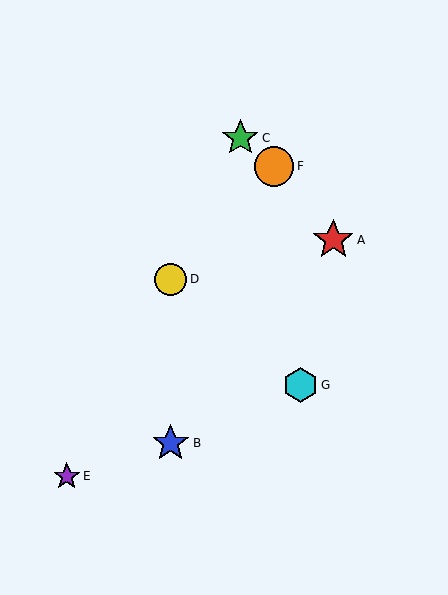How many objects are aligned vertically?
2 objects (B, D) are aligned vertically.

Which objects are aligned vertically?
Objects B, D are aligned vertically.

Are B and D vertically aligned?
Yes, both are at x≈171.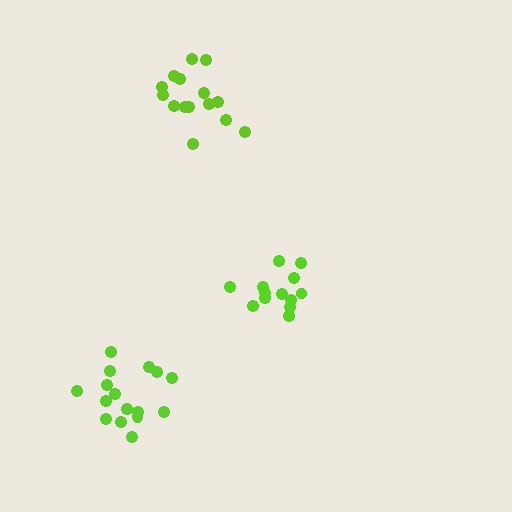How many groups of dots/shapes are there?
There are 3 groups.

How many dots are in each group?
Group 1: 15 dots, Group 2: 13 dots, Group 3: 16 dots (44 total).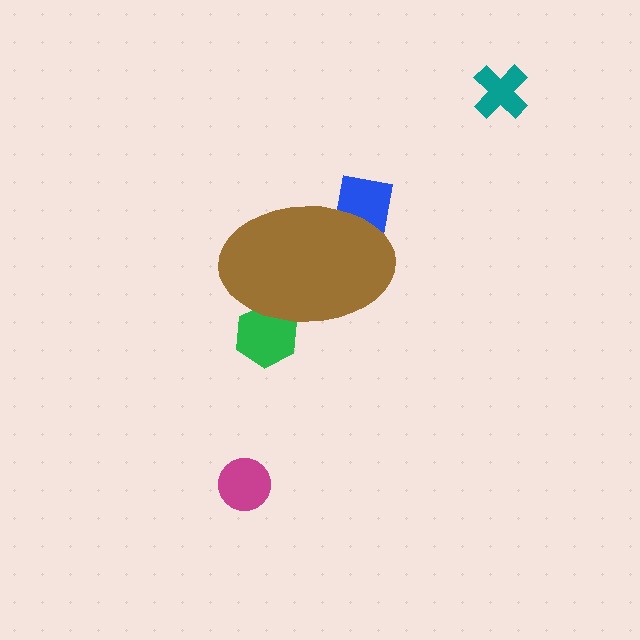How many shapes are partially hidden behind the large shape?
2 shapes are partially hidden.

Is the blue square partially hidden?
Yes, the blue square is partially hidden behind the brown ellipse.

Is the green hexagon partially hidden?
Yes, the green hexagon is partially hidden behind the brown ellipse.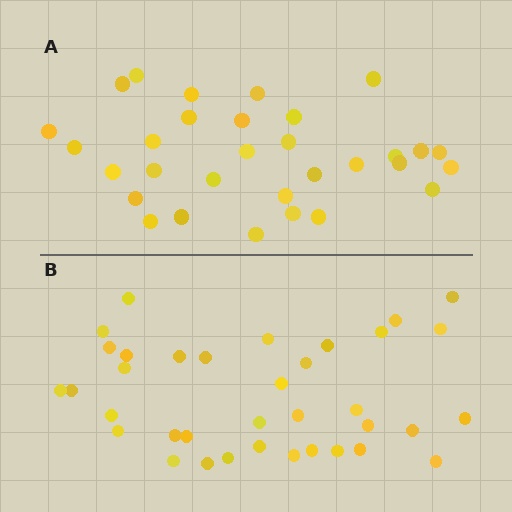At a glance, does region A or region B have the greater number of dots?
Region B (the bottom region) has more dots.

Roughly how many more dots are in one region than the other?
Region B has about 5 more dots than region A.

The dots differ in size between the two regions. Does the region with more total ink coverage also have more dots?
No. Region A has more total ink coverage because its dots are larger, but region B actually contains more individual dots. Total area can be misleading — the number of items is what matters here.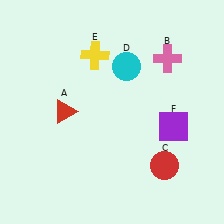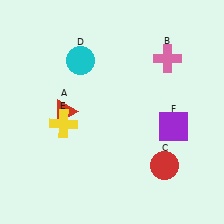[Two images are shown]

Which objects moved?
The objects that moved are: the cyan circle (D), the yellow cross (E).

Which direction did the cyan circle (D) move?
The cyan circle (D) moved left.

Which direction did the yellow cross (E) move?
The yellow cross (E) moved down.